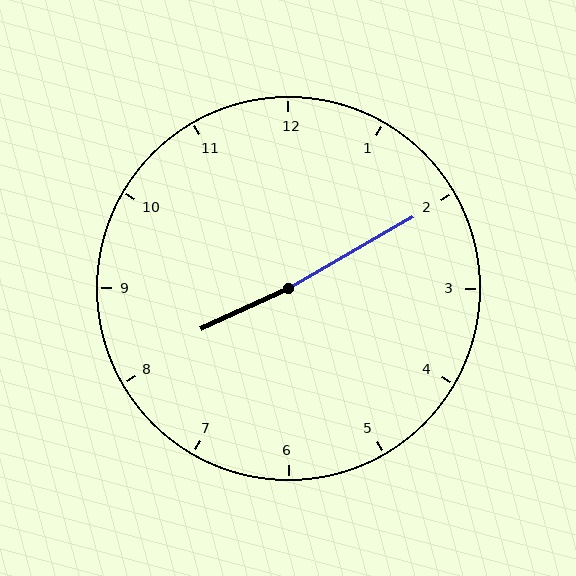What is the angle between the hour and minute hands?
Approximately 175 degrees.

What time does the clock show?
8:10.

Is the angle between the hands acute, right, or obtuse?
It is obtuse.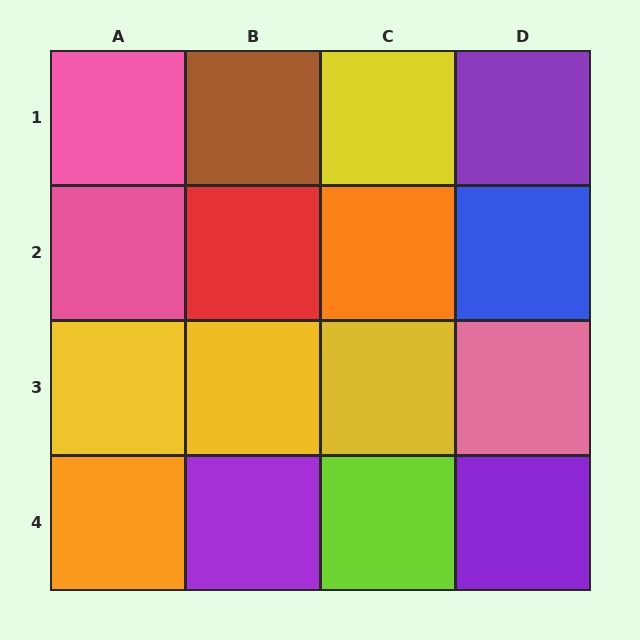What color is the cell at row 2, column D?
Blue.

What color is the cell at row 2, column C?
Orange.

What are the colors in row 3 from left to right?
Yellow, yellow, yellow, pink.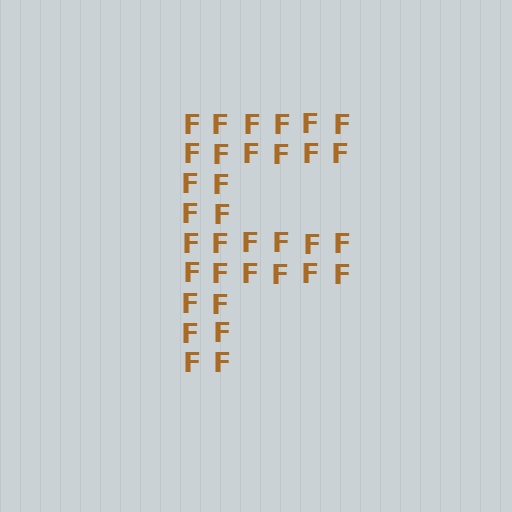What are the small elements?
The small elements are letter F's.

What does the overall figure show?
The overall figure shows the letter F.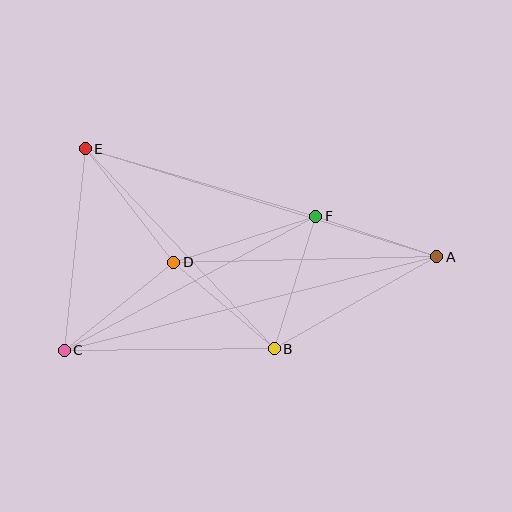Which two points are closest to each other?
Points A and F are closest to each other.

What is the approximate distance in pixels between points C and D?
The distance between C and D is approximately 140 pixels.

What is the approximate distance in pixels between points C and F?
The distance between C and F is approximately 285 pixels.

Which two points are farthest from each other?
Points A and C are farthest from each other.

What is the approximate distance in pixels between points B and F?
The distance between B and F is approximately 139 pixels.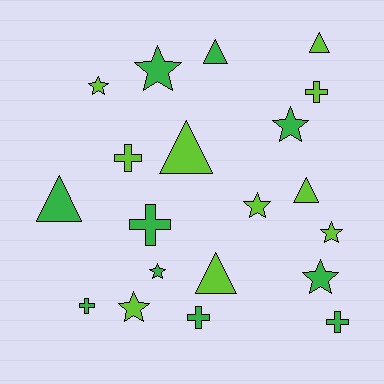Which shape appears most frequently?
Star, with 8 objects.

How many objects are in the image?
There are 20 objects.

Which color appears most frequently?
Green, with 10 objects.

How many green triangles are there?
There are 2 green triangles.